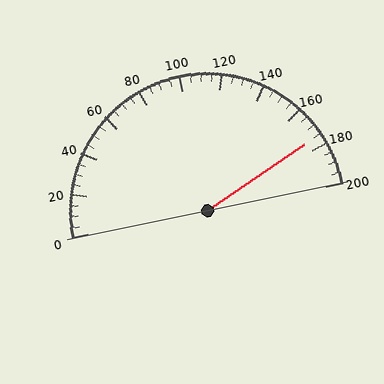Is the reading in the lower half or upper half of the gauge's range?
The reading is in the upper half of the range (0 to 200).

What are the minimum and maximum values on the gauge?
The gauge ranges from 0 to 200.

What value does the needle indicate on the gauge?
The needle indicates approximately 175.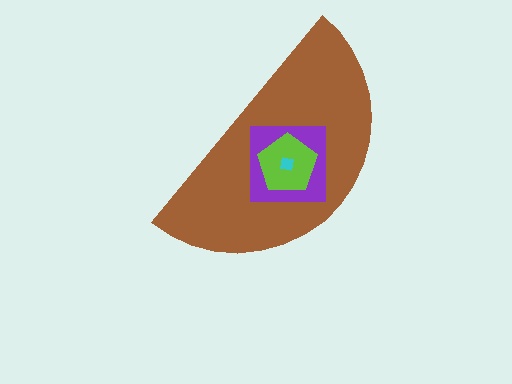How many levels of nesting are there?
4.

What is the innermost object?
The cyan square.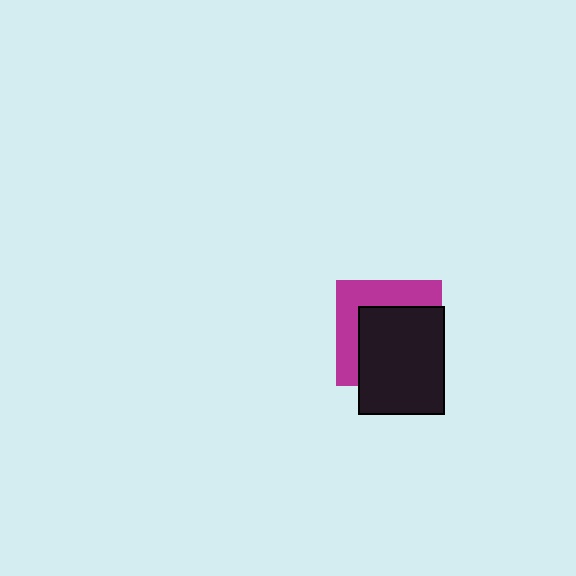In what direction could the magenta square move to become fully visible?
The magenta square could move toward the upper-left. That would shift it out from behind the black rectangle entirely.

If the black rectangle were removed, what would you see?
You would see the complete magenta square.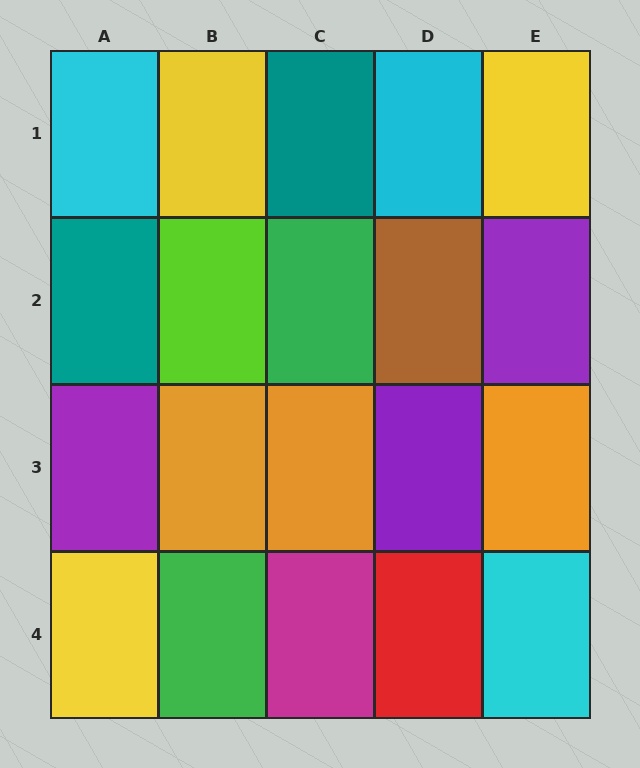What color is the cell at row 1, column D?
Cyan.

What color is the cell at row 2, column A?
Teal.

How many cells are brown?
1 cell is brown.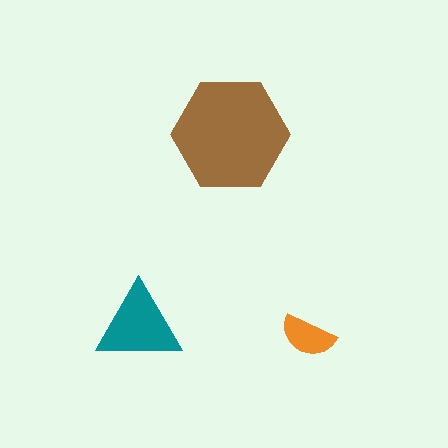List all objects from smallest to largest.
The orange semicircle, the teal triangle, the brown hexagon.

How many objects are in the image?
There are 3 objects in the image.